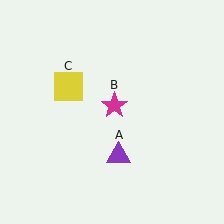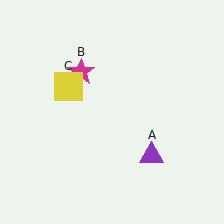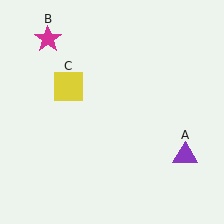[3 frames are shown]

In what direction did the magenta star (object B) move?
The magenta star (object B) moved up and to the left.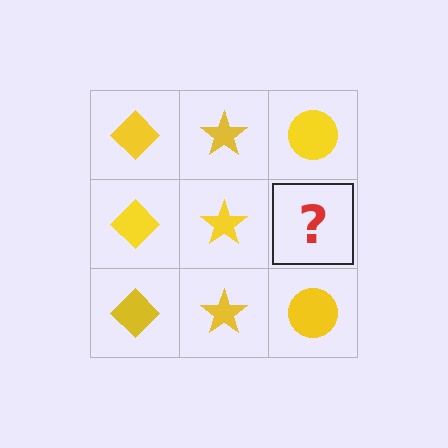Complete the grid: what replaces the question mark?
The question mark should be replaced with a yellow circle.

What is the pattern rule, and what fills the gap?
The rule is that each column has a consistent shape. The gap should be filled with a yellow circle.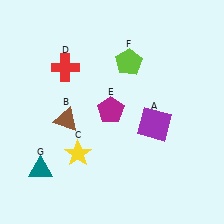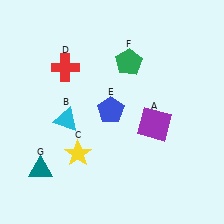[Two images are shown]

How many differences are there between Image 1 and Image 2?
There are 3 differences between the two images.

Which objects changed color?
B changed from brown to cyan. E changed from magenta to blue. F changed from lime to green.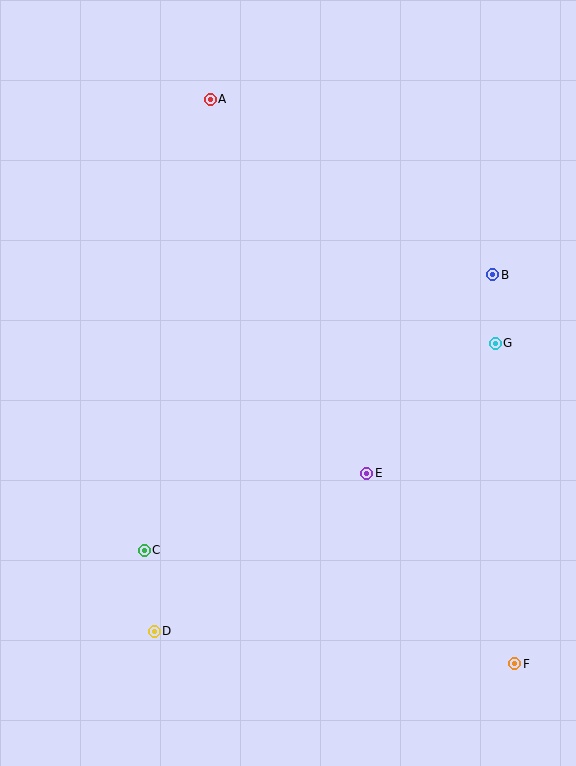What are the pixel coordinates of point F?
Point F is at (515, 664).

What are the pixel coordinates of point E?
Point E is at (367, 473).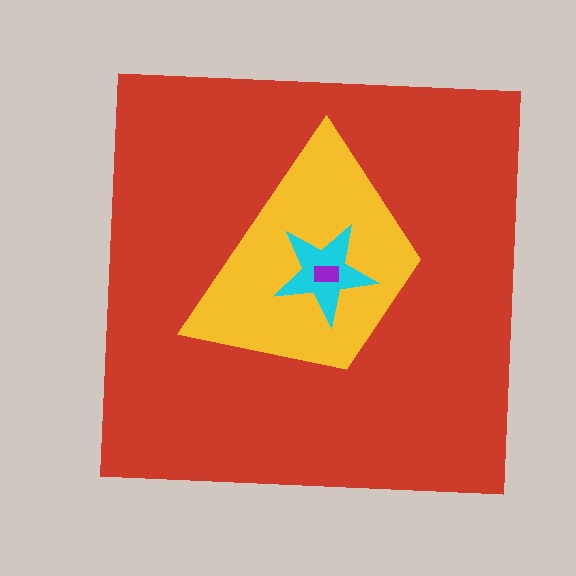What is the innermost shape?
The purple rectangle.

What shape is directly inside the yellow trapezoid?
The cyan star.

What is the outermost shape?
The red square.